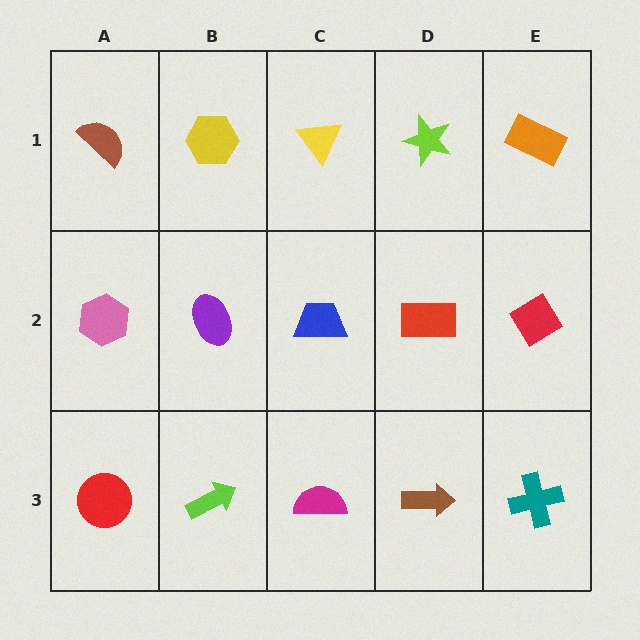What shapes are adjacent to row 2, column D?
A lime star (row 1, column D), a brown arrow (row 3, column D), a blue trapezoid (row 2, column C), a red diamond (row 2, column E).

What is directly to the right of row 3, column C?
A brown arrow.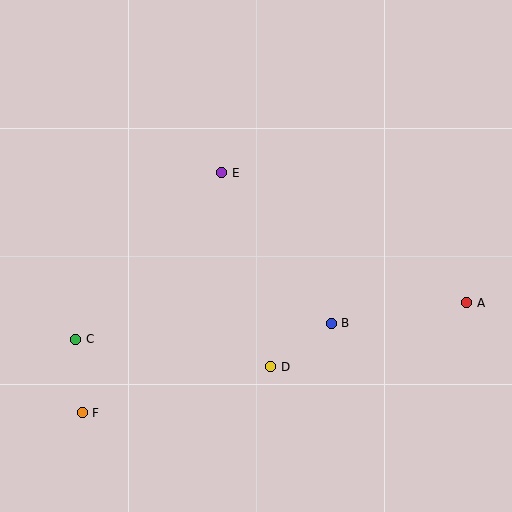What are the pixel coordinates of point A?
Point A is at (467, 303).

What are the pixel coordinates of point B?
Point B is at (331, 323).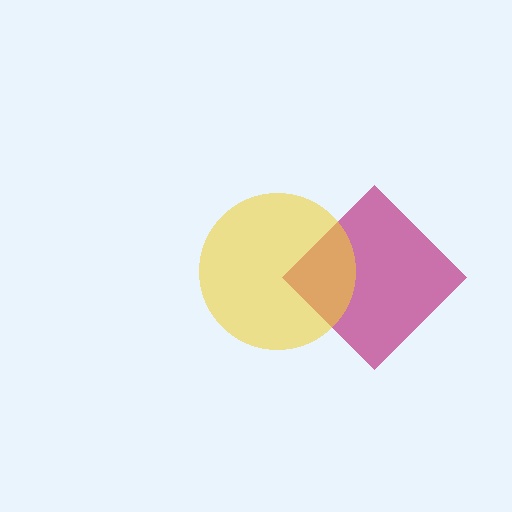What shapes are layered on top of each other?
The layered shapes are: a magenta diamond, a yellow circle.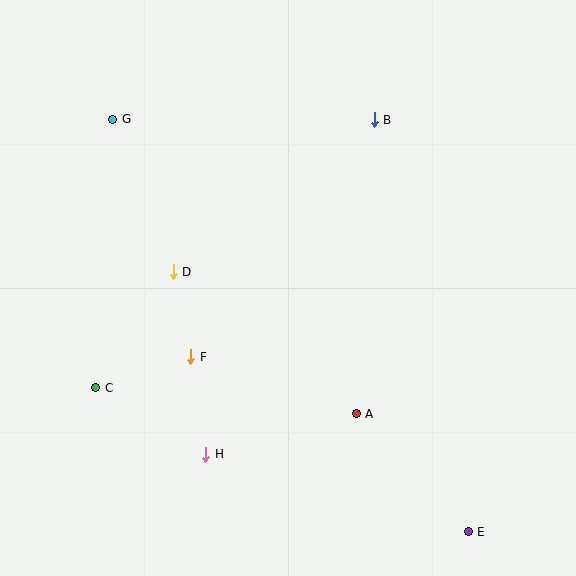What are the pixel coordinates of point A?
Point A is at (356, 414).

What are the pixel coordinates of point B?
Point B is at (374, 120).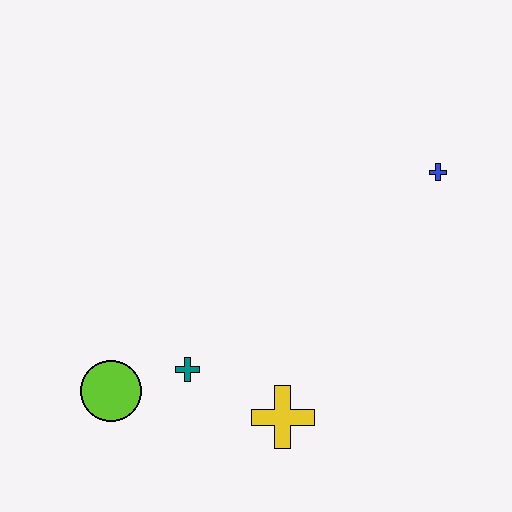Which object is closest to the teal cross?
The lime circle is closest to the teal cross.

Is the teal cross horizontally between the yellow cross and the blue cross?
No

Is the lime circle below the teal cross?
Yes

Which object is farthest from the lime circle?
The blue cross is farthest from the lime circle.